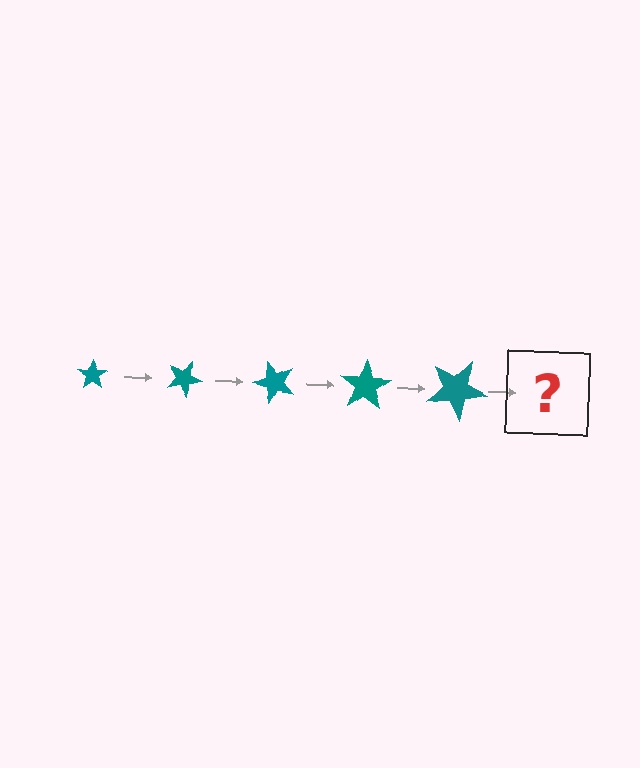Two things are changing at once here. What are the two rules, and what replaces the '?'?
The two rules are that the star grows larger each step and it rotates 25 degrees each step. The '?' should be a star, larger than the previous one and rotated 125 degrees from the start.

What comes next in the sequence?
The next element should be a star, larger than the previous one and rotated 125 degrees from the start.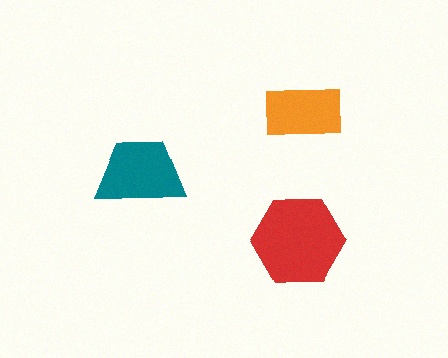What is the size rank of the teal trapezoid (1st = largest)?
2nd.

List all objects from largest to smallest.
The red hexagon, the teal trapezoid, the orange rectangle.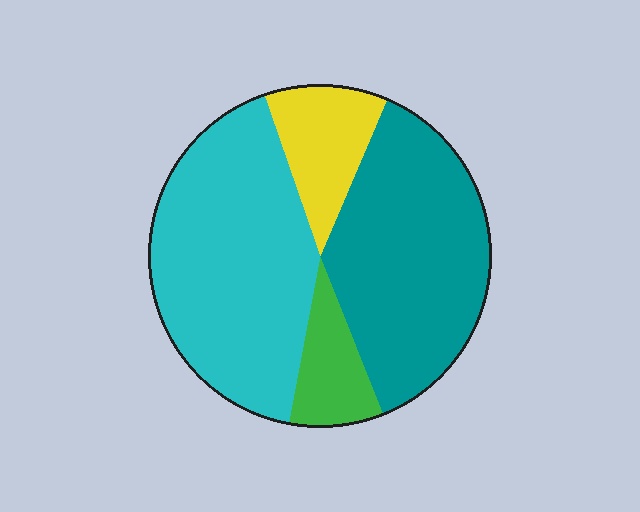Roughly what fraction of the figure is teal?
Teal covers roughly 35% of the figure.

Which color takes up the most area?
Cyan, at roughly 40%.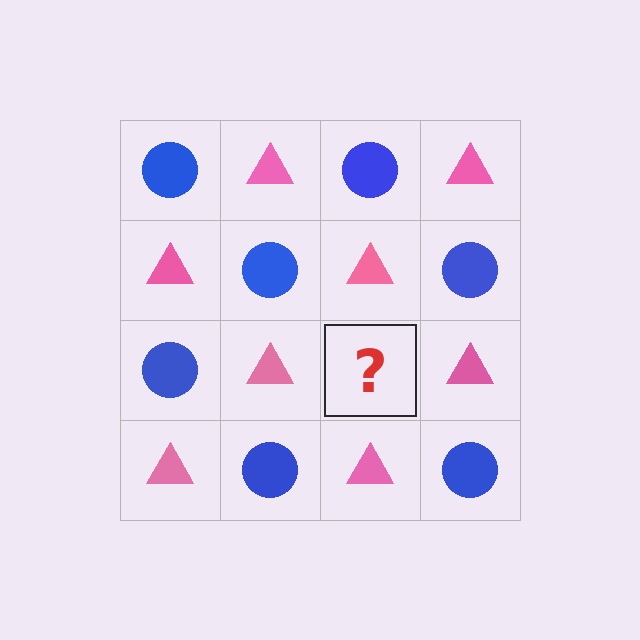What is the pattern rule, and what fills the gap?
The rule is that it alternates blue circle and pink triangle in a checkerboard pattern. The gap should be filled with a blue circle.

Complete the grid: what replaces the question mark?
The question mark should be replaced with a blue circle.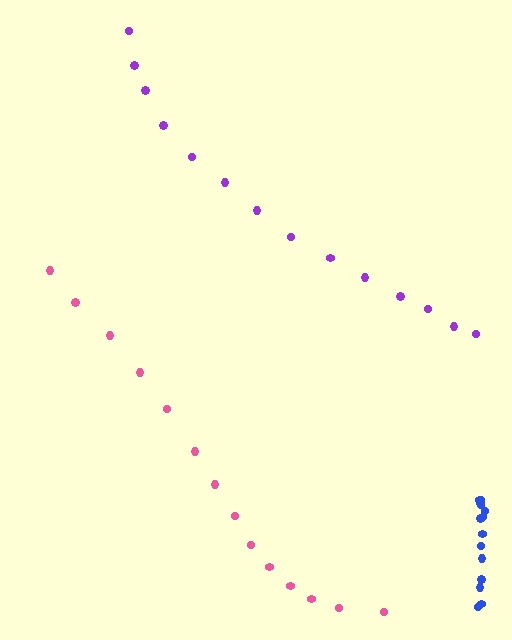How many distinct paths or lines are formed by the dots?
There are 3 distinct paths.